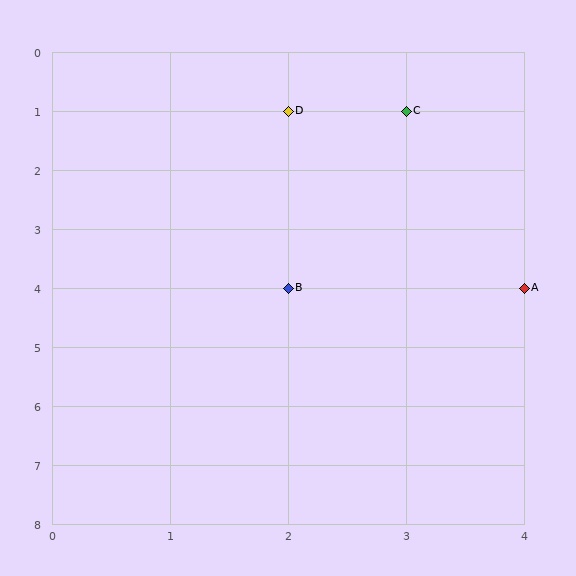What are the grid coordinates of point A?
Point A is at grid coordinates (4, 4).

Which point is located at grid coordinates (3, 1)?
Point C is at (3, 1).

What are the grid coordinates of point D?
Point D is at grid coordinates (2, 1).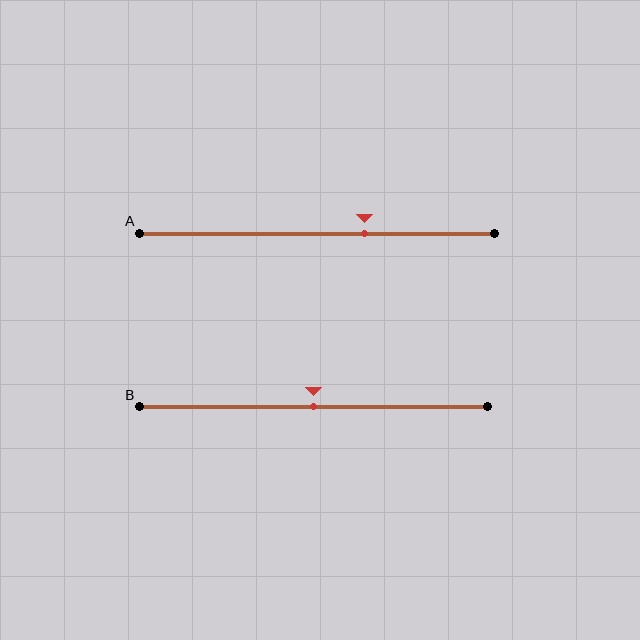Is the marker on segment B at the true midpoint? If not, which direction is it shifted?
Yes, the marker on segment B is at the true midpoint.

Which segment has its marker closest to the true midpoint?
Segment B has its marker closest to the true midpoint.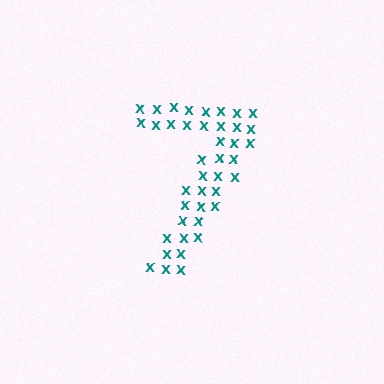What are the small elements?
The small elements are letter X's.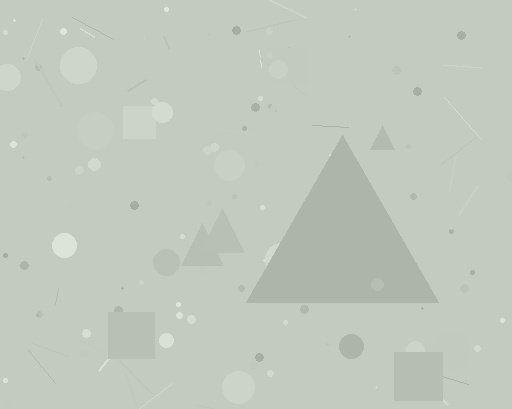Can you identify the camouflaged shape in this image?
The camouflaged shape is a triangle.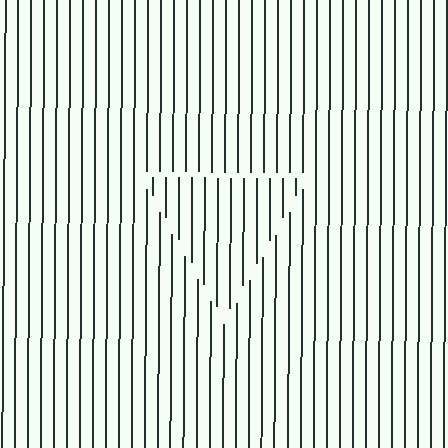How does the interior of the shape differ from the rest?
The interior of the shape contains the same grating, shifted by half a period — the contour is defined by the phase discontinuity where line-ends from the inner and outer gratings abut.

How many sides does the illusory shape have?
3 sides — the line-ends trace a triangle.